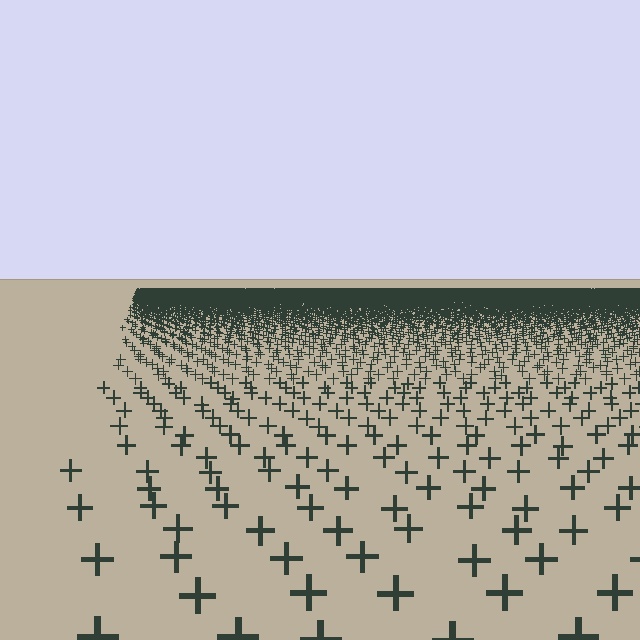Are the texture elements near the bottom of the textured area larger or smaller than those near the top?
Larger. Near the bottom, elements are closer to the viewer and appear at a bigger on-screen size.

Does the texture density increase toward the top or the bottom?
Density increases toward the top.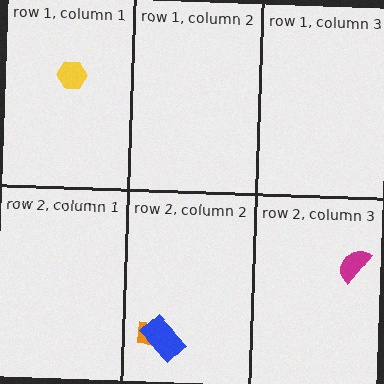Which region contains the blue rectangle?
The row 2, column 2 region.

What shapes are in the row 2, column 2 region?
The orange square, the blue rectangle.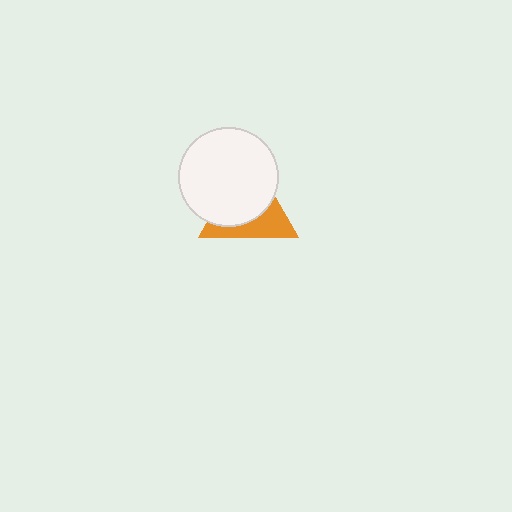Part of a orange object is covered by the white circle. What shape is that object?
It is a triangle.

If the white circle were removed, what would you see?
You would see the complete orange triangle.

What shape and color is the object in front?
The object in front is a white circle.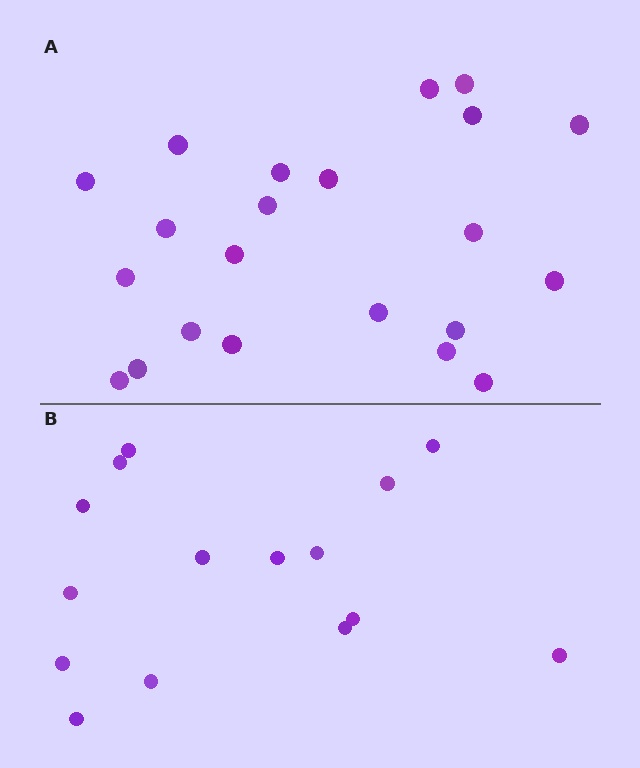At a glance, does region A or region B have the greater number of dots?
Region A (the top region) has more dots.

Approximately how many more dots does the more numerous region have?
Region A has roughly 8 or so more dots than region B.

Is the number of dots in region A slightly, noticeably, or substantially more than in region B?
Region A has substantially more. The ratio is roughly 1.5 to 1.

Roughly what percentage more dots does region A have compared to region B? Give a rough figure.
About 45% more.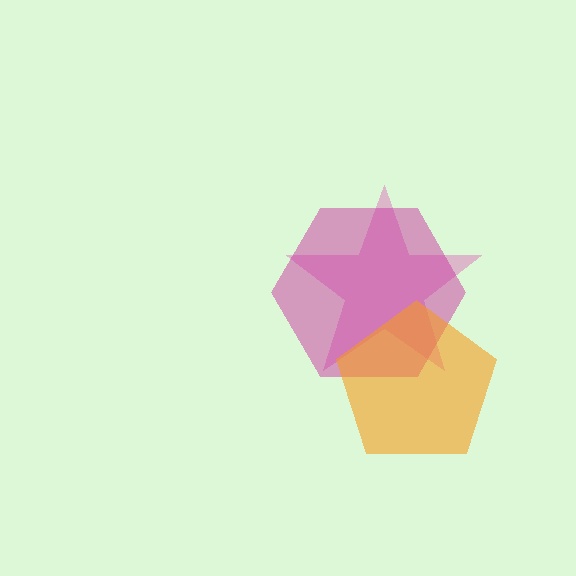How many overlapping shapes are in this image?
There are 3 overlapping shapes in the image.